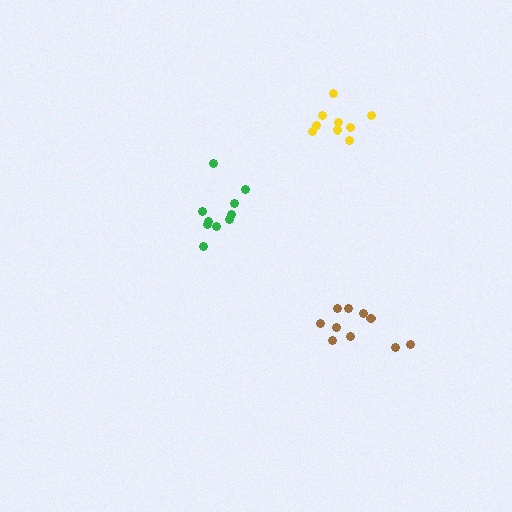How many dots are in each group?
Group 1: 10 dots, Group 2: 9 dots, Group 3: 10 dots (29 total).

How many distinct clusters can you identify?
There are 3 distinct clusters.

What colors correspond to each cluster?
The clusters are colored: green, yellow, brown.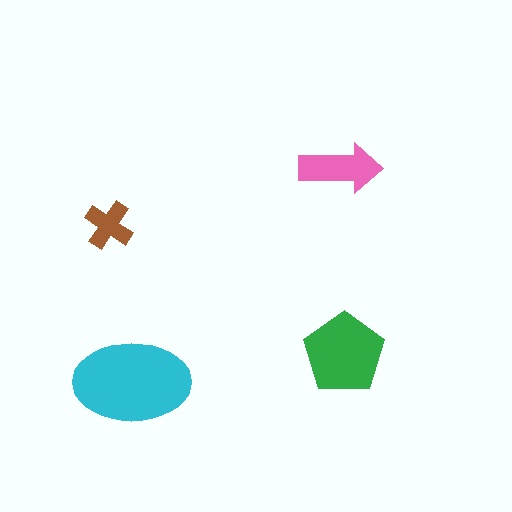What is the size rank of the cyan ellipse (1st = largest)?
1st.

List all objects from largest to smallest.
The cyan ellipse, the green pentagon, the pink arrow, the brown cross.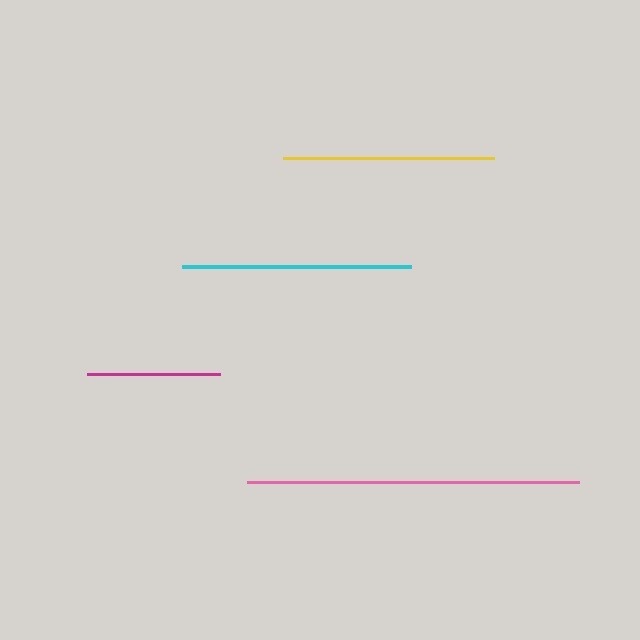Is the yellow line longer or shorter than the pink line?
The pink line is longer than the yellow line.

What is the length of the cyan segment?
The cyan segment is approximately 228 pixels long.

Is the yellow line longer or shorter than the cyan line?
The cyan line is longer than the yellow line.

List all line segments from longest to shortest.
From longest to shortest: pink, cyan, yellow, magenta.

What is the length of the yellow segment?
The yellow segment is approximately 211 pixels long.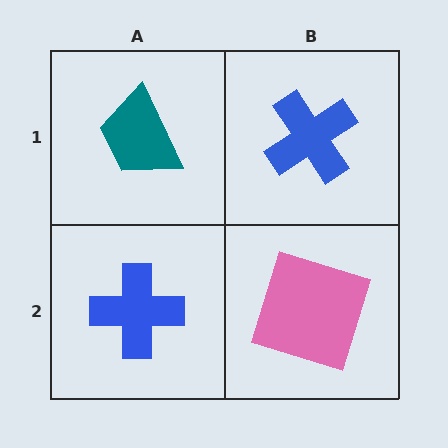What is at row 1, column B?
A blue cross.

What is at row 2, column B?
A pink square.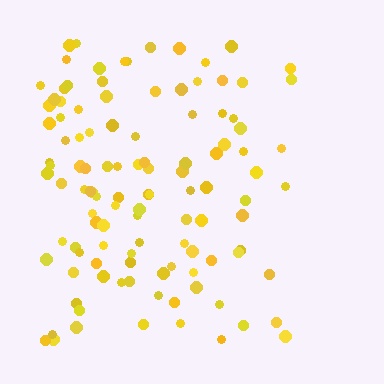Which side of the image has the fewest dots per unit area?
The right.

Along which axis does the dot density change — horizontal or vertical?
Horizontal.